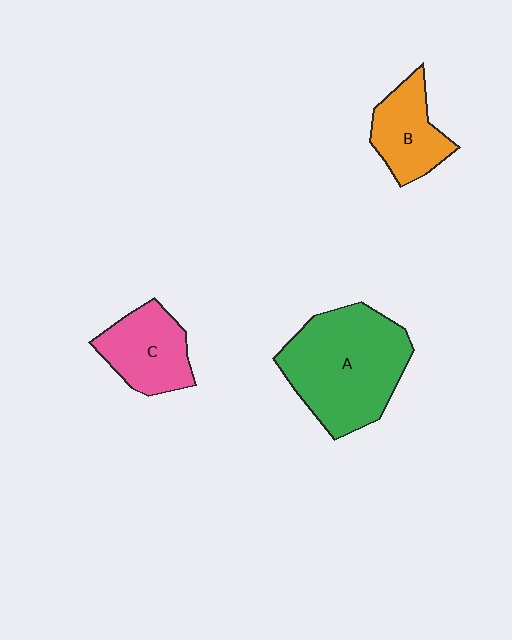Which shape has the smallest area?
Shape B (orange).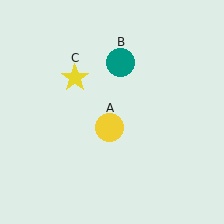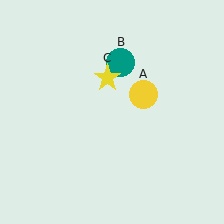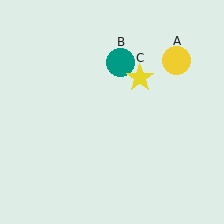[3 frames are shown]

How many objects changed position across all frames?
2 objects changed position: yellow circle (object A), yellow star (object C).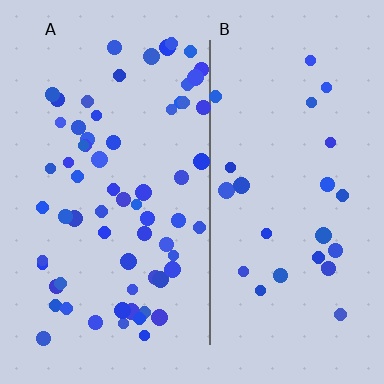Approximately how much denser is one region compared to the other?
Approximately 2.5× — region A over region B.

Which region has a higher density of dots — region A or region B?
A (the left).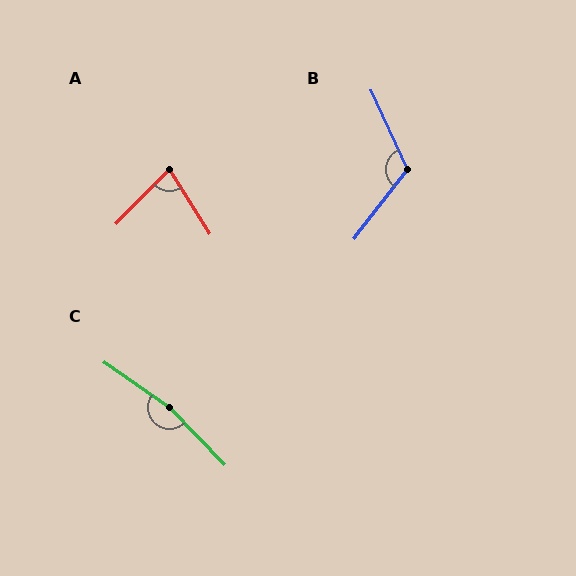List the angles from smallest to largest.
A (77°), B (117°), C (169°).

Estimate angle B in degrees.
Approximately 117 degrees.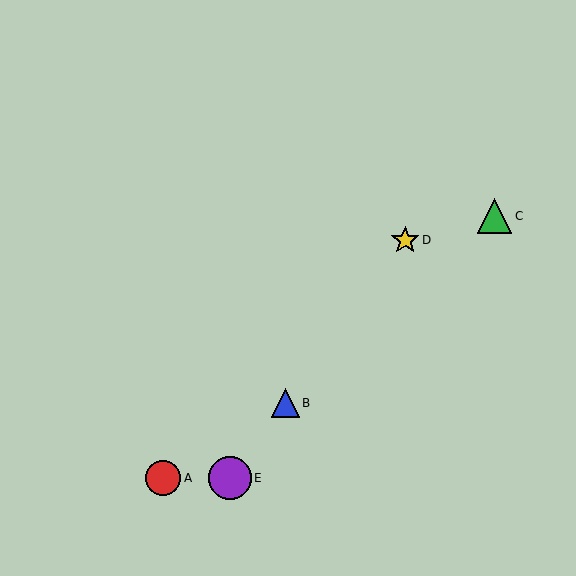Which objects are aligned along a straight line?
Objects B, D, E are aligned along a straight line.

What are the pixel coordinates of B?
Object B is at (285, 403).